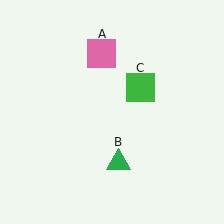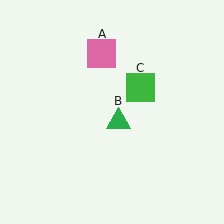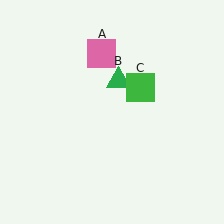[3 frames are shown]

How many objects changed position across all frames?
1 object changed position: green triangle (object B).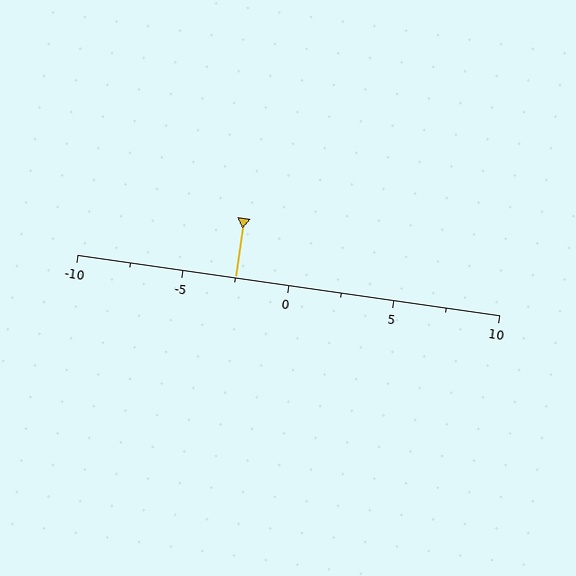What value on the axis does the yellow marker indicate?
The marker indicates approximately -2.5.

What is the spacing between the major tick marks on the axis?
The major ticks are spaced 5 apart.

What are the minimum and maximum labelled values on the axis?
The axis runs from -10 to 10.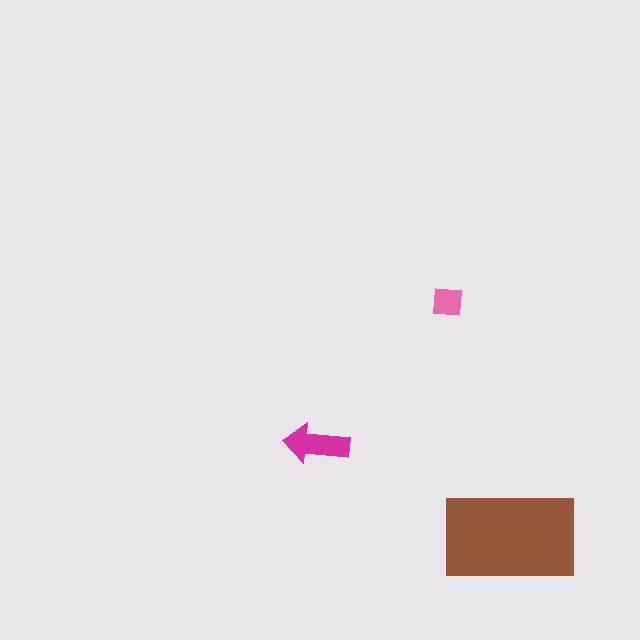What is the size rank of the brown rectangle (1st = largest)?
1st.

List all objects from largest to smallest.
The brown rectangle, the magenta arrow, the pink square.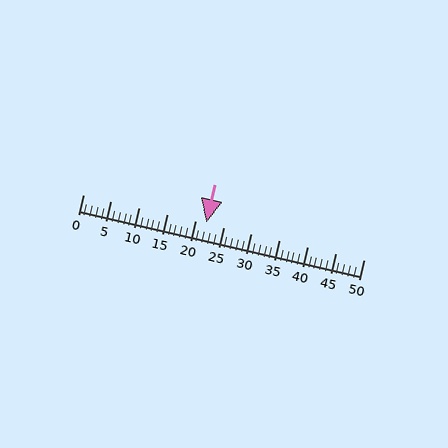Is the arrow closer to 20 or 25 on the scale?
The arrow is closer to 20.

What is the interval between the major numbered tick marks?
The major tick marks are spaced 5 units apart.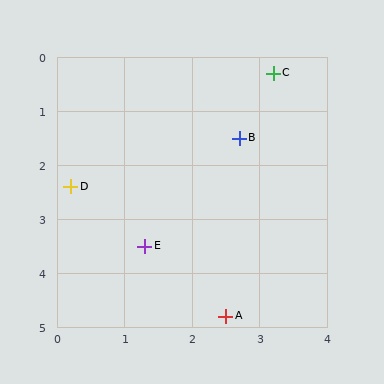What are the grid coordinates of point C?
Point C is at approximately (3.2, 0.3).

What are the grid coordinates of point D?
Point D is at approximately (0.2, 2.4).